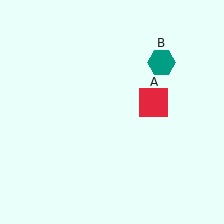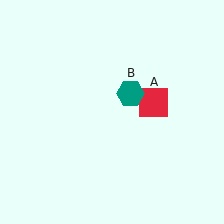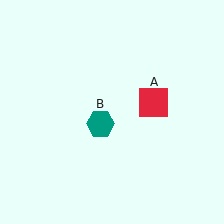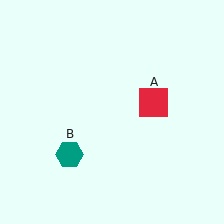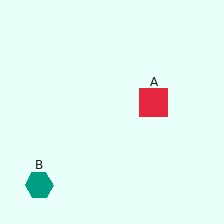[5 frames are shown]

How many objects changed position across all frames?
1 object changed position: teal hexagon (object B).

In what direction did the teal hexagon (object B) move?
The teal hexagon (object B) moved down and to the left.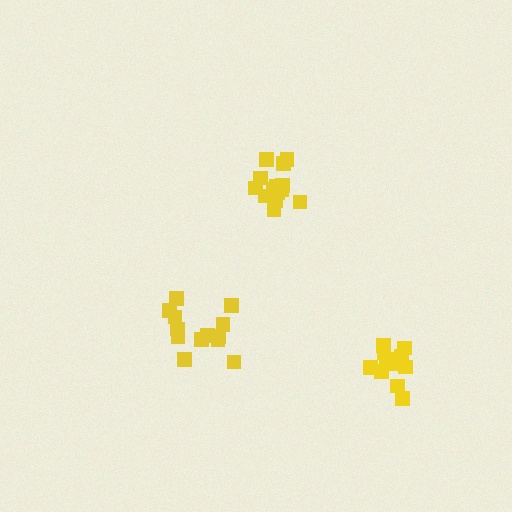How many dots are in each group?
Group 1: 13 dots, Group 2: 14 dots, Group 3: 13 dots (40 total).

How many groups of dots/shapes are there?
There are 3 groups.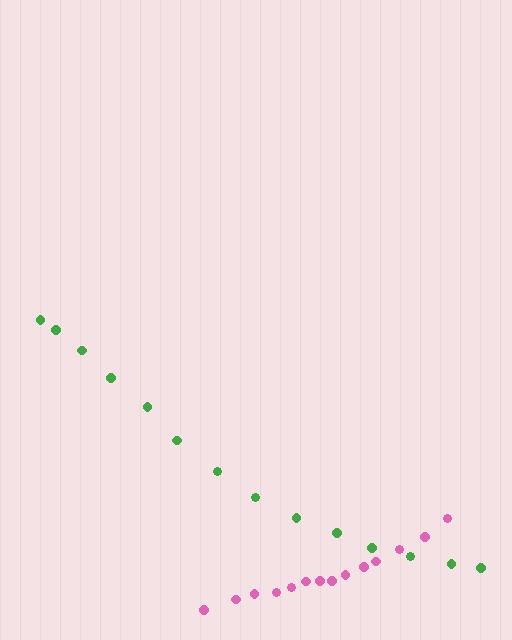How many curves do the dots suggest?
There are 2 distinct paths.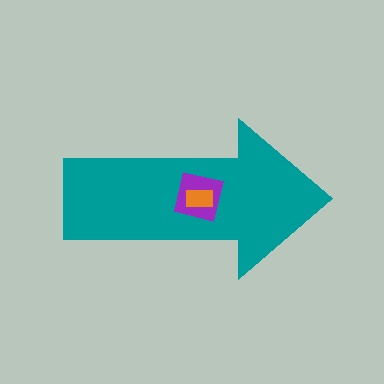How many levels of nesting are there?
3.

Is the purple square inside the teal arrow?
Yes.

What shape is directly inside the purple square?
The orange rectangle.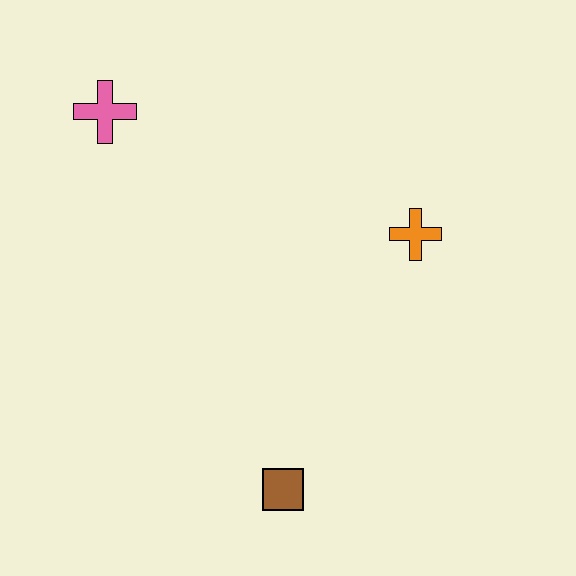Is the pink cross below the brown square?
No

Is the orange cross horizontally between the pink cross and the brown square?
No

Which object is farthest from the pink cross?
The brown square is farthest from the pink cross.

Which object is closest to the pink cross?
The orange cross is closest to the pink cross.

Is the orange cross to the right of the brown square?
Yes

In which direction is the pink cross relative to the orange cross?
The pink cross is to the left of the orange cross.